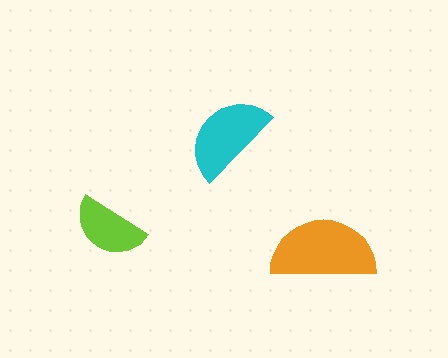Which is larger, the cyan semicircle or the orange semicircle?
The orange one.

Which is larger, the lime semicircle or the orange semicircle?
The orange one.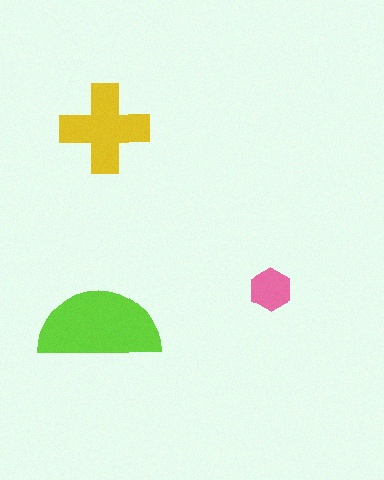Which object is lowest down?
The lime semicircle is bottommost.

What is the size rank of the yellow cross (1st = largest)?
2nd.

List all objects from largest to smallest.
The lime semicircle, the yellow cross, the pink hexagon.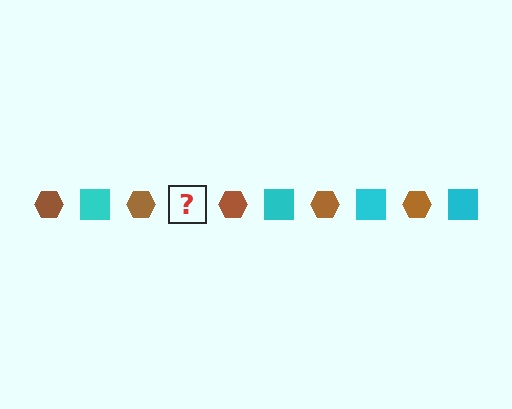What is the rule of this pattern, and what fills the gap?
The rule is that the pattern alternates between brown hexagon and cyan square. The gap should be filled with a cyan square.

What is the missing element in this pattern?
The missing element is a cyan square.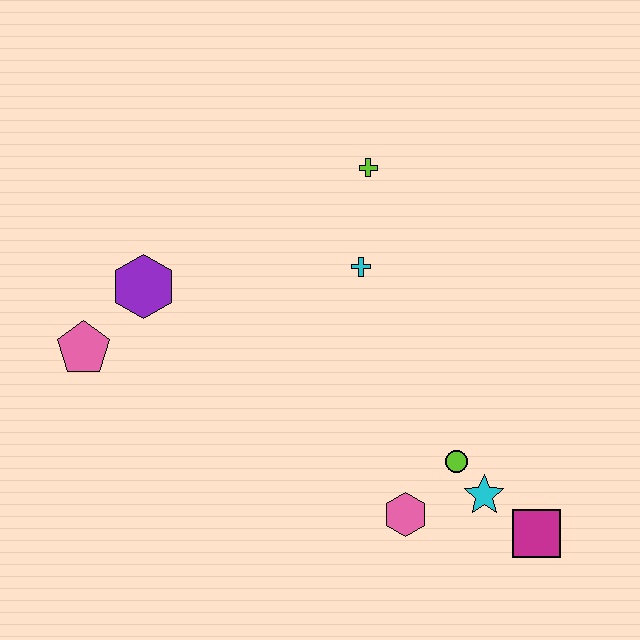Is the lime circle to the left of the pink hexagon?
No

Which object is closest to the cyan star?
The lime circle is closest to the cyan star.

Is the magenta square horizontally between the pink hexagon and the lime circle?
No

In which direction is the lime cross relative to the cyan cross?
The lime cross is above the cyan cross.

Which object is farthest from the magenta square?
The pink pentagon is farthest from the magenta square.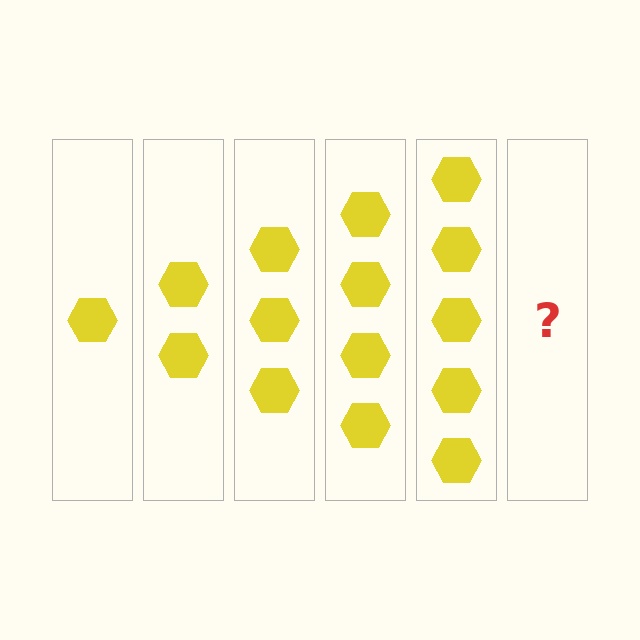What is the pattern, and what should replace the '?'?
The pattern is that each step adds one more hexagon. The '?' should be 6 hexagons.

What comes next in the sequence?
The next element should be 6 hexagons.